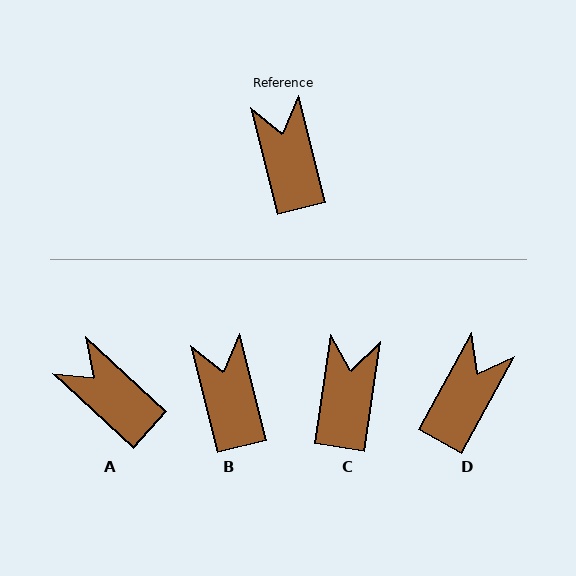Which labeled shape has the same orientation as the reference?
B.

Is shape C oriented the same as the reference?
No, it is off by about 22 degrees.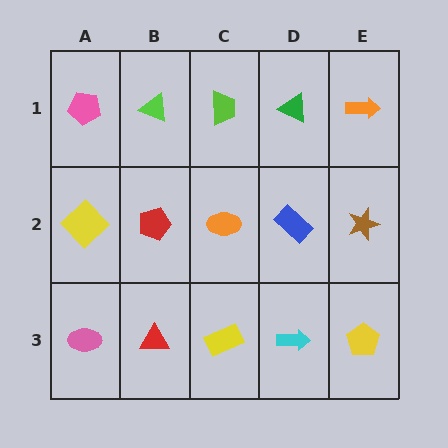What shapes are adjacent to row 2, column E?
An orange arrow (row 1, column E), a yellow pentagon (row 3, column E), a blue rectangle (row 2, column D).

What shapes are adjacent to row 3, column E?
A brown star (row 2, column E), a cyan arrow (row 3, column D).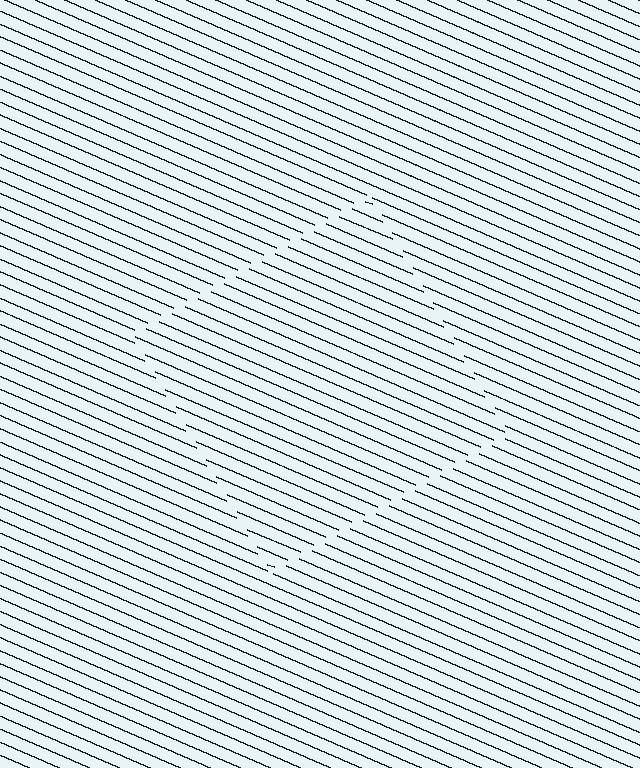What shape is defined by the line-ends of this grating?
An illusory square. The interior of the shape contains the same grating, shifted by half a period — the contour is defined by the phase discontinuity where line-ends from the inner and outer gratings abut.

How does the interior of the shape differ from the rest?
The interior of the shape contains the same grating, shifted by half a period — the contour is defined by the phase discontinuity where line-ends from the inner and outer gratings abut.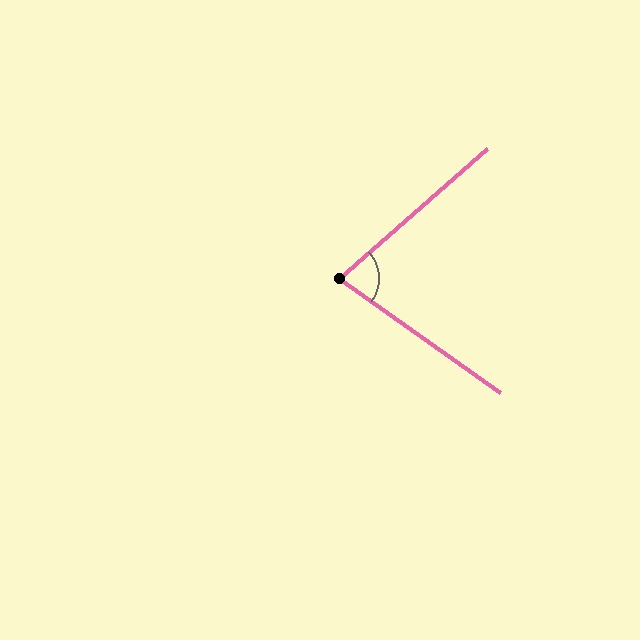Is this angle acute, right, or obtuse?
It is acute.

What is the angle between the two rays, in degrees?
Approximately 76 degrees.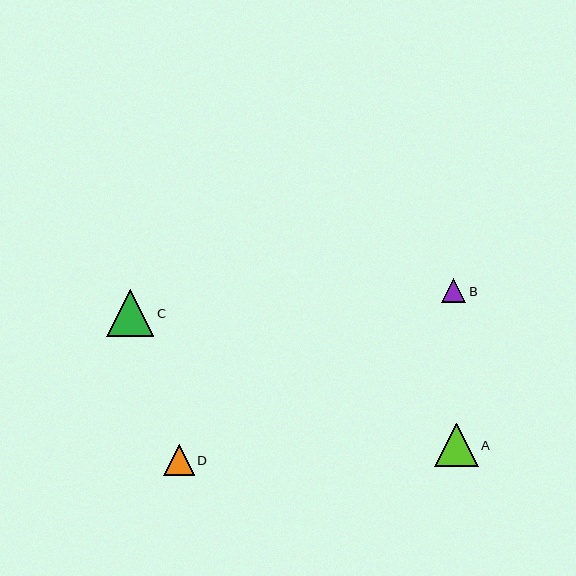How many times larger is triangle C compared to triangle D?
Triangle C is approximately 1.5 times the size of triangle D.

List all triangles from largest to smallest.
From largest to smallest: C, A, D, B.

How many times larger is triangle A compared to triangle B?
Triangle A is approximately 1.8 times the size of triangle B.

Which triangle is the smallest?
Triangle B is the smallest with a size of approximately 24 pixels.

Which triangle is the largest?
Triangle C is the largest with a size of approximately 47 pixels.